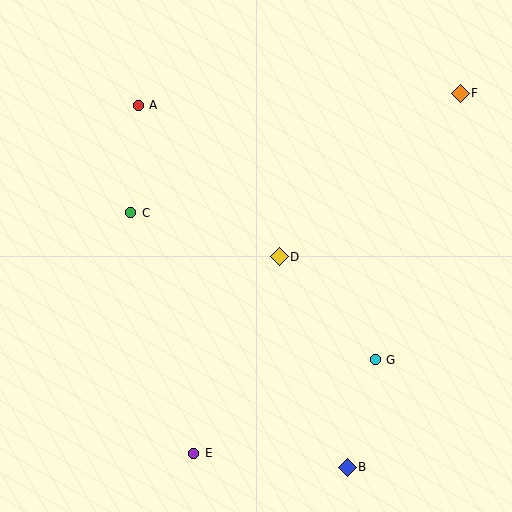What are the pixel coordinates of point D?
Point D is at (279, 257).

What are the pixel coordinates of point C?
Point C is at (131, 213).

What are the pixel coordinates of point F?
Point F is at (460, 93).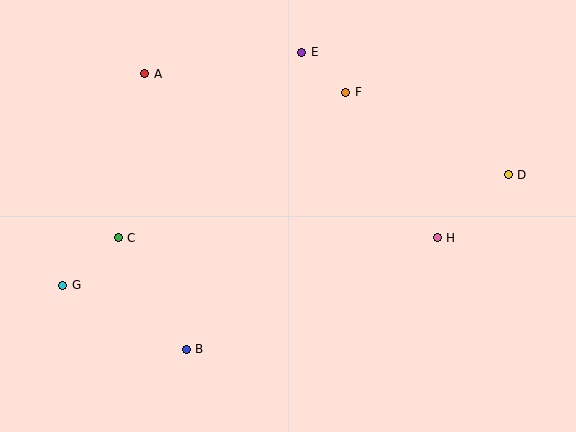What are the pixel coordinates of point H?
Point H is at (437, 238).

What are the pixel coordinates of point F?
Point F is at (346, 92).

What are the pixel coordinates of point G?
Point G is at (63, 285).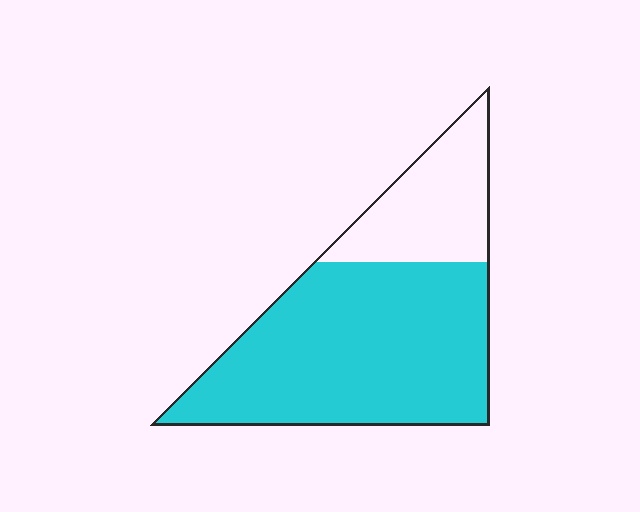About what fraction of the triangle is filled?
About three quarters (3/4).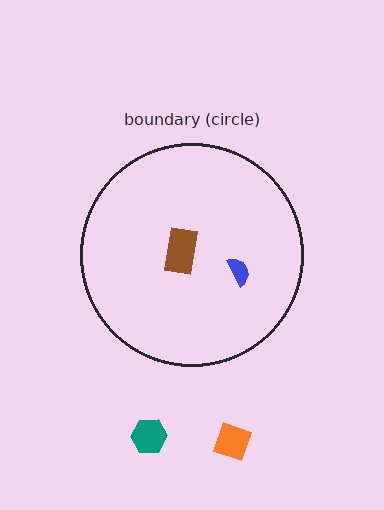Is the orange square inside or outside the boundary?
Outside.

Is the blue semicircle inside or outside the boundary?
Inside.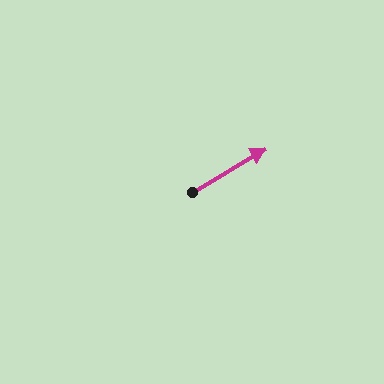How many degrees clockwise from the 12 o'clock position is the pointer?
Approximately 59 degrees.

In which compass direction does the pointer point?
Northeast.